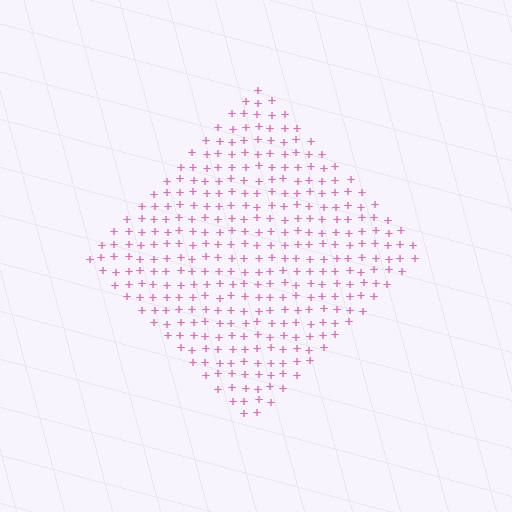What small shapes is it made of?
It is made of small plus signs.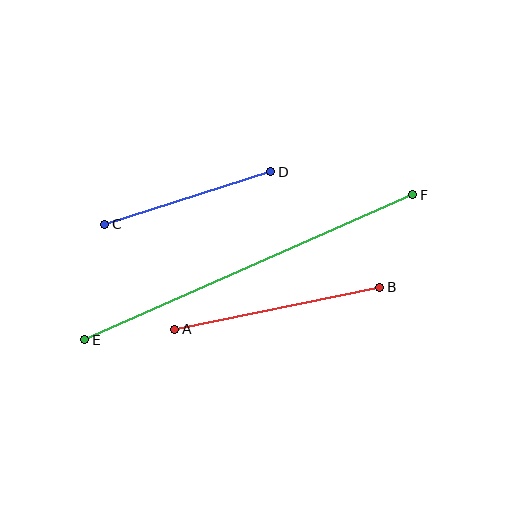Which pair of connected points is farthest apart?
Points E and F are farthest apart.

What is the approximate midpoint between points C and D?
The midpoint is at approximately (188, 198) pixels.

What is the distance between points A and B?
The distance is approximately 209 pixels.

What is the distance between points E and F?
The distance is approximately 358 pixels.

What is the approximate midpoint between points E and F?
The midpoint is at approximately (249, 267) pixels.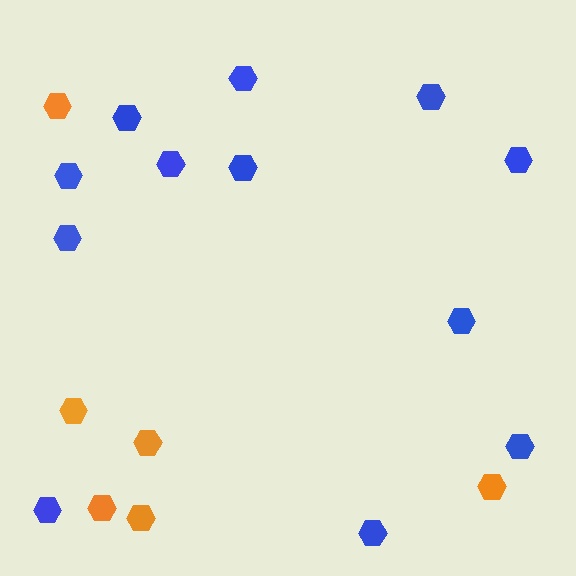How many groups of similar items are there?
There are 2 groups: one group of blue hexagons (12) and one group of orange hexagons (6).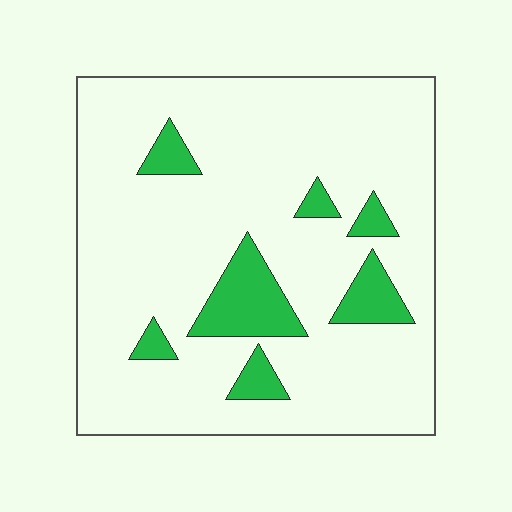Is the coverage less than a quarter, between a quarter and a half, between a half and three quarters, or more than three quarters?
Less than a quarter.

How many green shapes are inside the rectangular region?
7.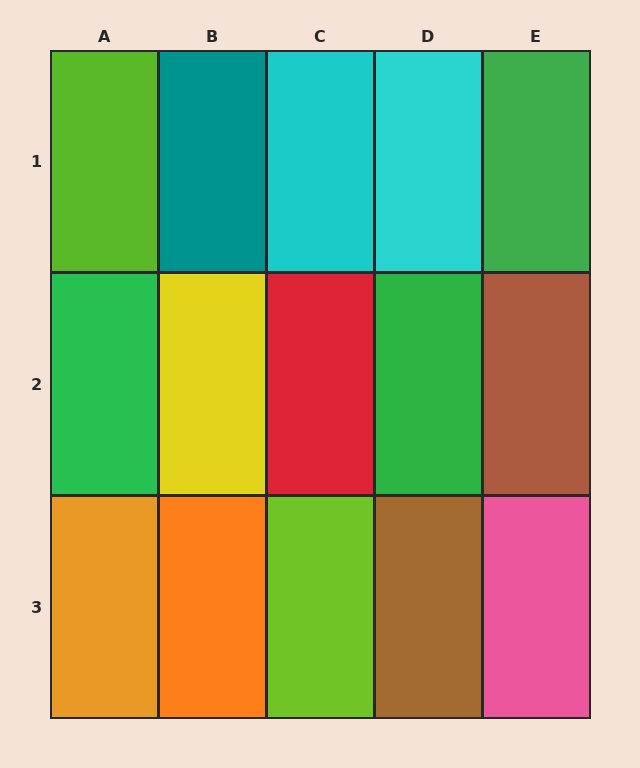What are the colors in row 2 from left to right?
Green, yellow, red, green, brown.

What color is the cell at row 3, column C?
Lime.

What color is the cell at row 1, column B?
Teal.